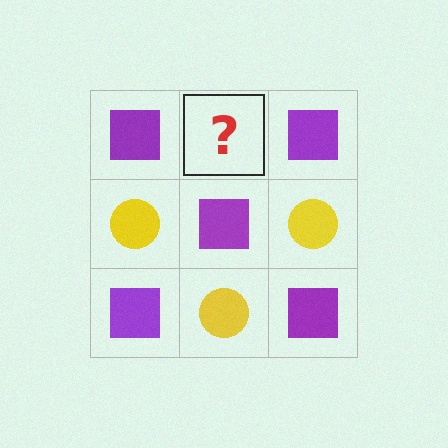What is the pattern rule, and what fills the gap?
The rule is that it alternates purple square and yellow circle in a checkerboard pattern. The gap should be filled with a yellow circle.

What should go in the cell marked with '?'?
The missing cell should contain a yellow circle.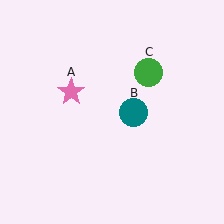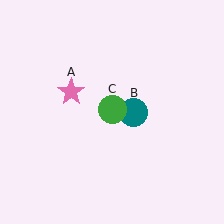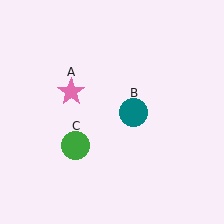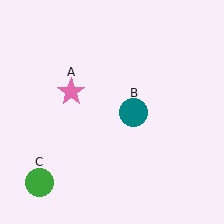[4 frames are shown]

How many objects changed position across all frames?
1 object changed position: green circle (object C).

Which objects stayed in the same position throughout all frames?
Pink star (object A) and teal circle (object B) remained stationary.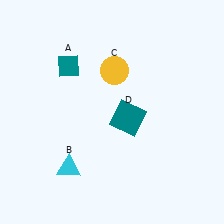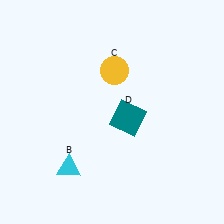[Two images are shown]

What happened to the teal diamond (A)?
The teal diamond (A) was removed in Image 2. It was in the top-left area of Image 1.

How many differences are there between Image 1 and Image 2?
There is 1 difference between the two images.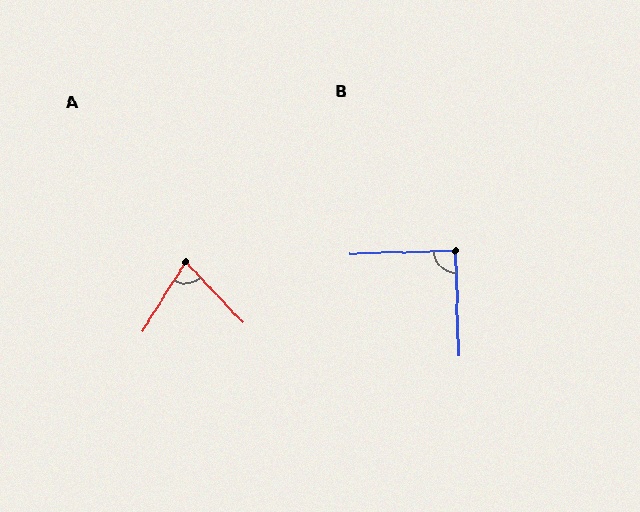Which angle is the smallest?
A, at approximately 75 degrees.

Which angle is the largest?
B, at approximately 91 degrees.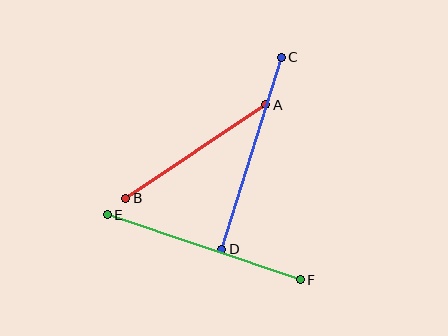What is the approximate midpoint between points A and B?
The midpoint is at approximately (196, 152) pixels.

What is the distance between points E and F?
The distance is approximately 204 pixels.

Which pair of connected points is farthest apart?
Points E and F are farthest apart.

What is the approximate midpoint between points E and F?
The midpoint is at approximately (204, 247) pixels.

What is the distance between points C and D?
The distance is approximately 201 pixels.